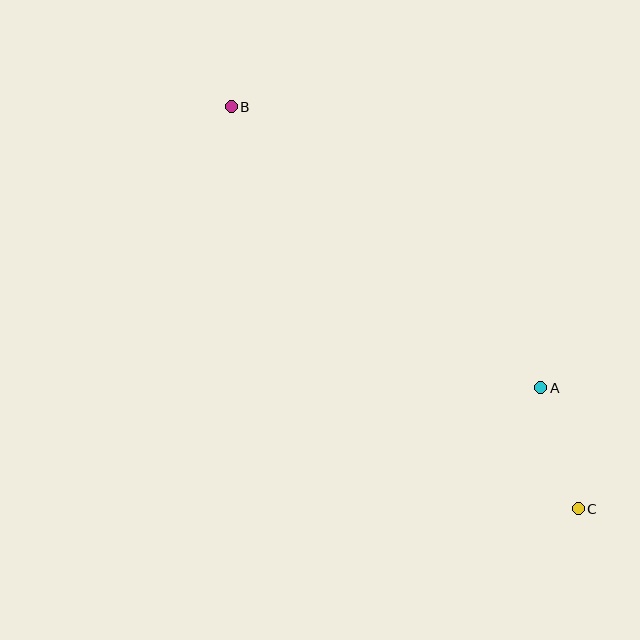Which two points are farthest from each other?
Points B and C are farthest from each other.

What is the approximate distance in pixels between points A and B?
The distance between A and B is approximately 418 pixels.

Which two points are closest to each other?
Points A and C are closest to each other.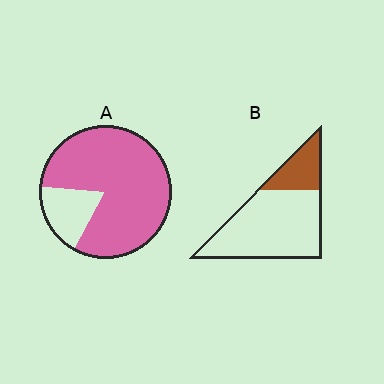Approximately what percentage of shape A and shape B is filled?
A is approximately 80% and B is approximately 25%.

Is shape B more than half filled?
No.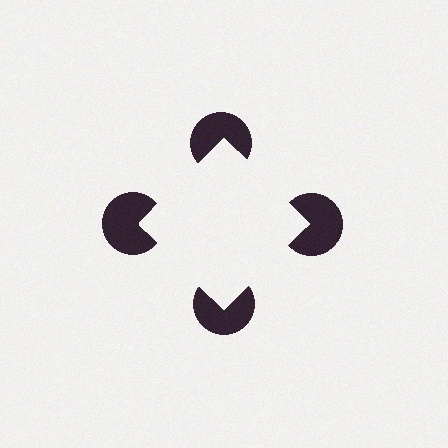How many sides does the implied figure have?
4 sides.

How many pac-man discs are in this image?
There are 4 — one at each vertex of the illusory square.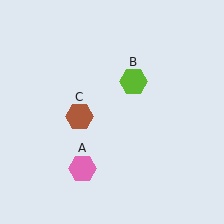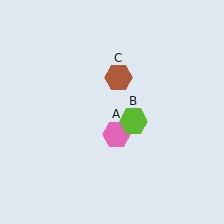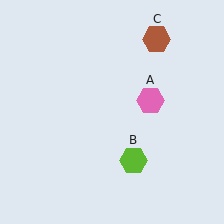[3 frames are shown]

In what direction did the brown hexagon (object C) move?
The brown hexagon (object C) moved up and to the right.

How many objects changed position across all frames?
3 objects changed position: pink hexagon (object A), lime hexagon (object B), brown hexagon (object C).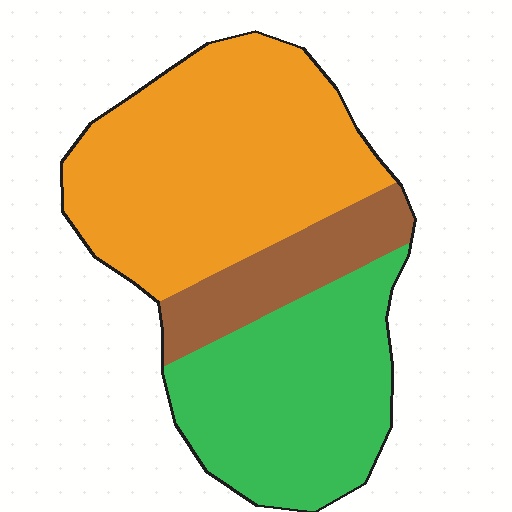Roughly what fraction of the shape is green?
Green takes up about three eighths (3/8) of the shape.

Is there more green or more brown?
Green.